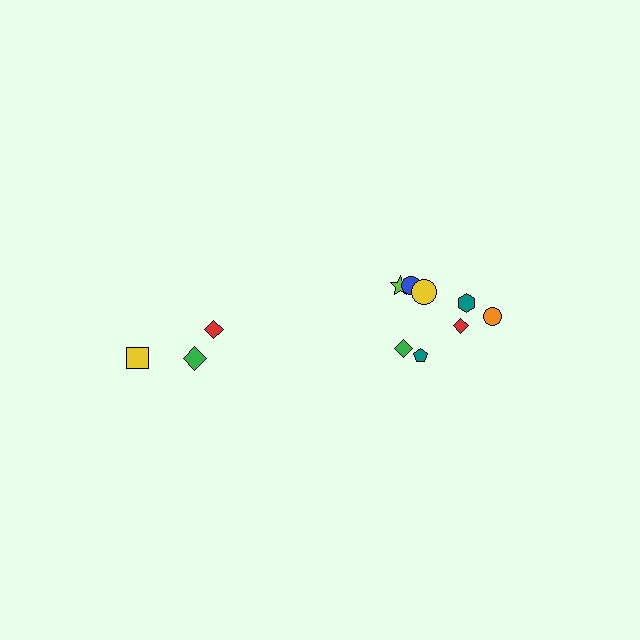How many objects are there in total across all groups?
There are 11 objects.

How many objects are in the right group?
There are 8 objects.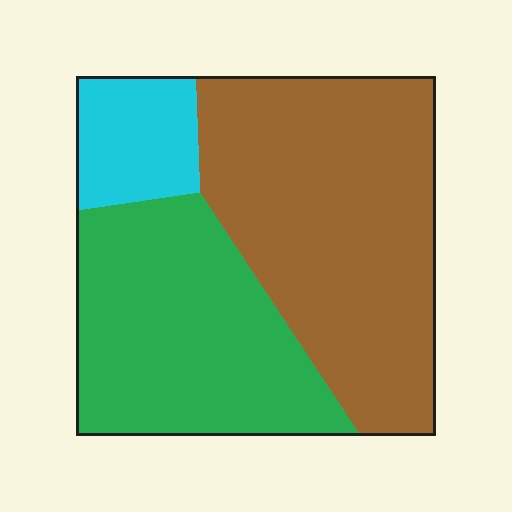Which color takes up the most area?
Brown, at roughly 50%.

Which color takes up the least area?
Cyan, at roughly 10%.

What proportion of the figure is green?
Green takes up about three eighths (3/8) of the figure.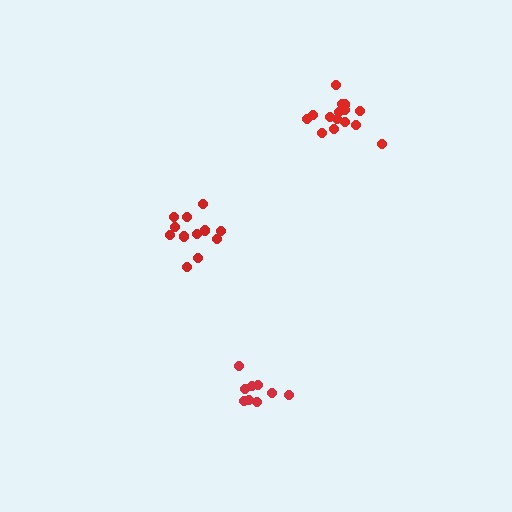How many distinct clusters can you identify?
There are 3 distinct clusters.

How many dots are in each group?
Group 1: 9 dots, Group 2: 15 dots, Group 3: 12 dots (36 total).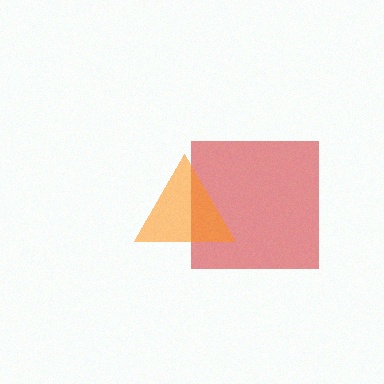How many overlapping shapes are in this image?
There are 2 overlapping shapes in the image.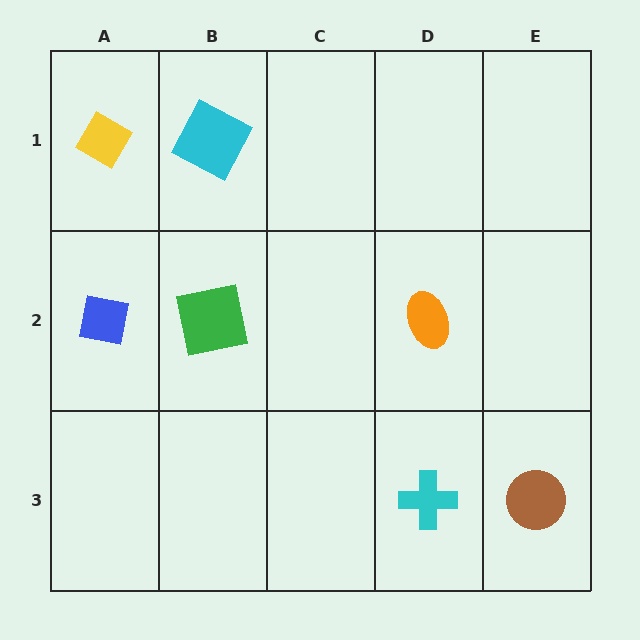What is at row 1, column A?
A yellow diamond.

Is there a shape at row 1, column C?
No, that cell is empty.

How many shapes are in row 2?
3 shapes.